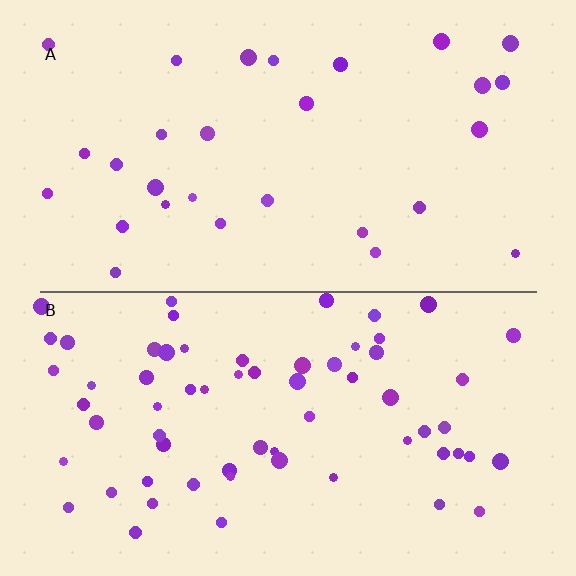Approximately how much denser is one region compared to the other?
Approximately 2.2× — region B over region A.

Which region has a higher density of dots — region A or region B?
B (the bottom).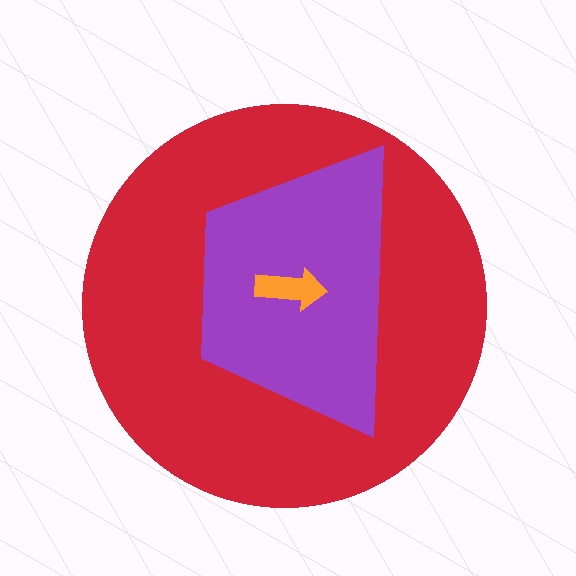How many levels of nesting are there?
3.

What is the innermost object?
The orange arrow.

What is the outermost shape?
The red circle.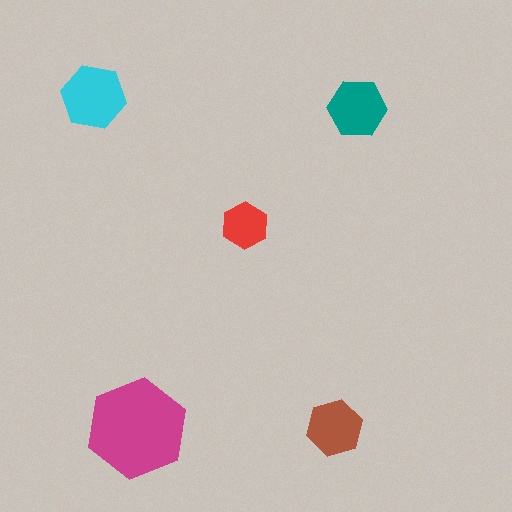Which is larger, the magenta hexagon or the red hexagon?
The magenta one.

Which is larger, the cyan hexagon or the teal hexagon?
The cyan one.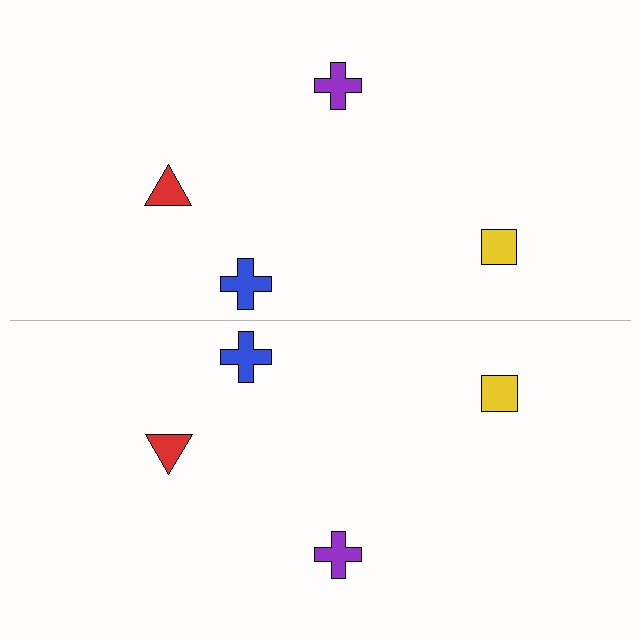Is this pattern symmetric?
Yes, this pattern has bilateral (reflection) symmetry.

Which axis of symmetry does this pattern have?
The pattern has a horizontal axis of symmetry running through the center of the image.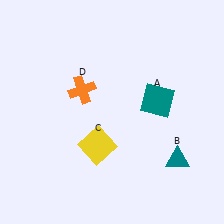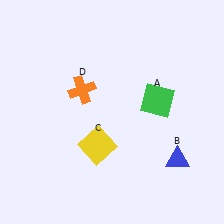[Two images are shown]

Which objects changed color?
A changed from teal to green. B changed from teal to blue.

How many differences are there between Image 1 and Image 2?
There are 2 differences between the two images.